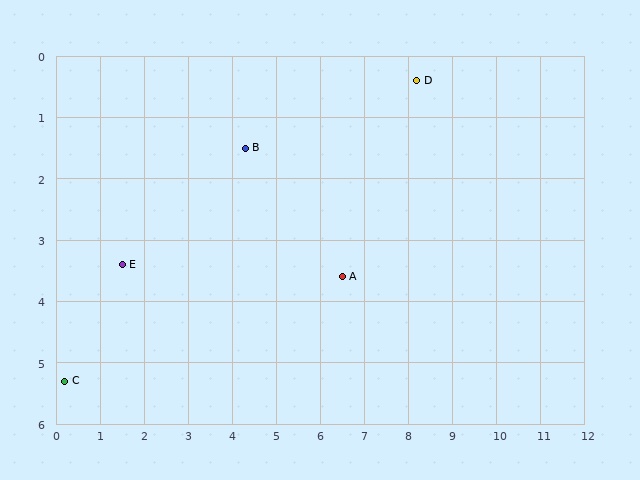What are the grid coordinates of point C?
Point C is at approximately (0.2, 5.3).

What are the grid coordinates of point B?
Point B is at approximately (4.3, 1.5).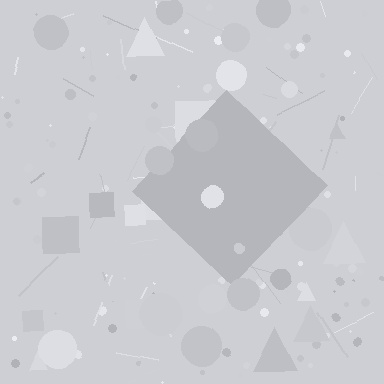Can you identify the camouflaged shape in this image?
The camouflaged shape is a diamond.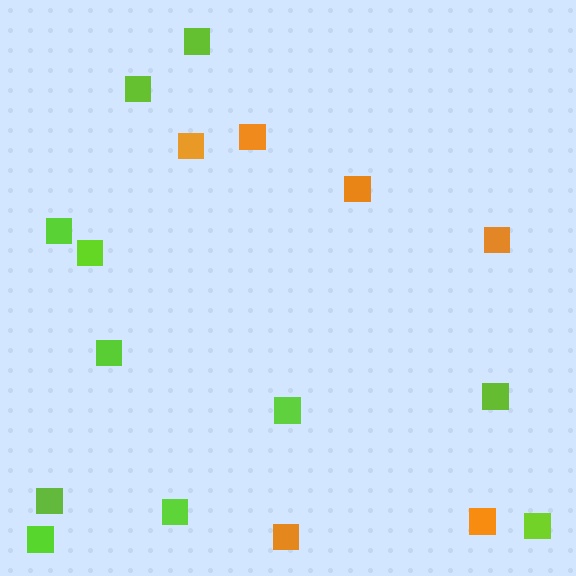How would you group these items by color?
There are 2 groups: one group of orange squares (6) and one group of lime squares (11).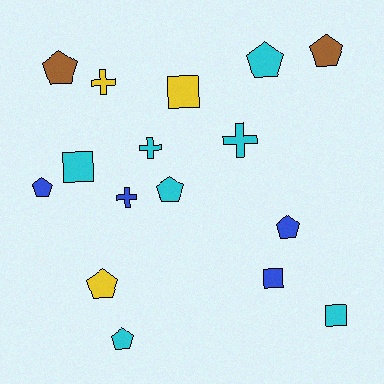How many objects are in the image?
There are 16 objects.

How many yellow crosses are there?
There is 1 yellow cross.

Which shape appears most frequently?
Pentagon, with 8 objects.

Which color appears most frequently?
Cyan, with 7 objects.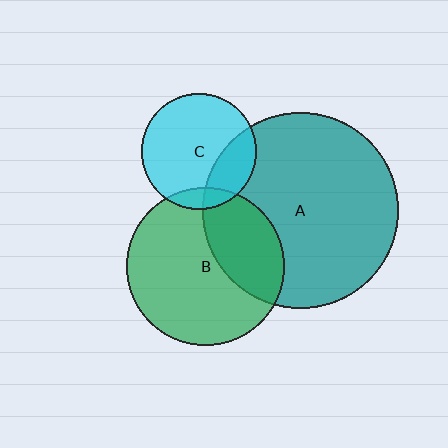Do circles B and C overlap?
Yes.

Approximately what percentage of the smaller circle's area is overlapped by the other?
Approximately 10%.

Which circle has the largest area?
Circle A (teal).